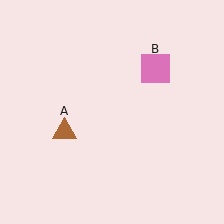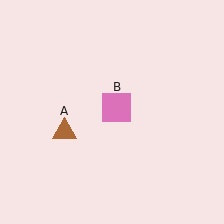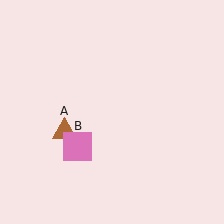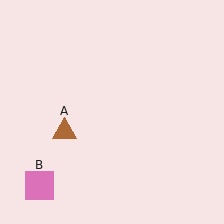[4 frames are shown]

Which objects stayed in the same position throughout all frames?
Brown triangle (object A) remained stationary.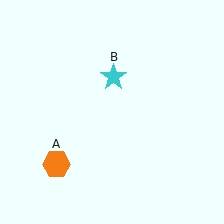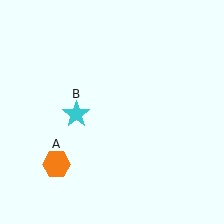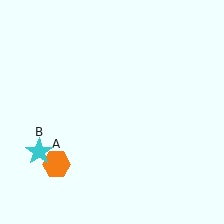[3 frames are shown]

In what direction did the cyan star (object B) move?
The cyan star (object B) moved down and to the left.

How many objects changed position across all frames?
1 object changed position: cyan star (object B).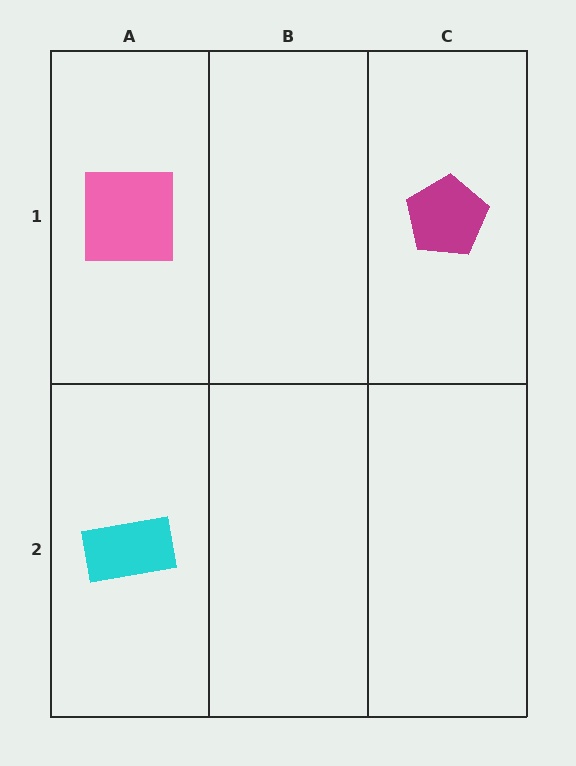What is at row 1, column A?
A pink square.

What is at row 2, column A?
A cyan rectangle.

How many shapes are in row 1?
2 shapes.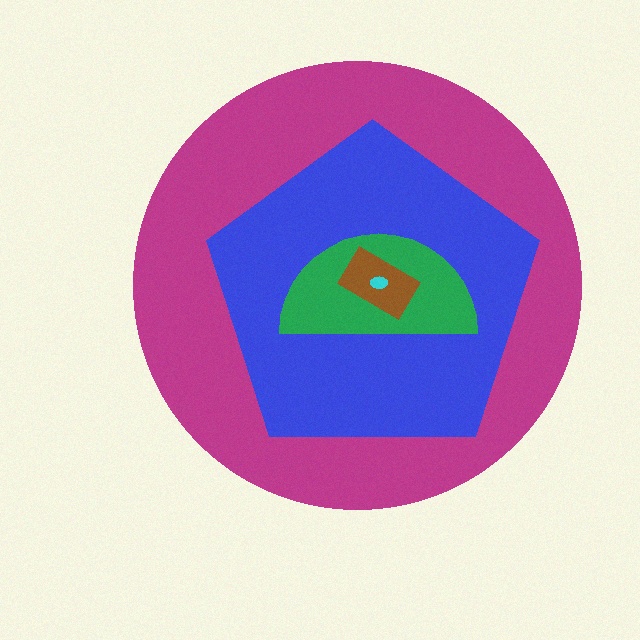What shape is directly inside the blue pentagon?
The green semicircle.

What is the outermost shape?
The magenta circle.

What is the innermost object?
The cyan ellipse.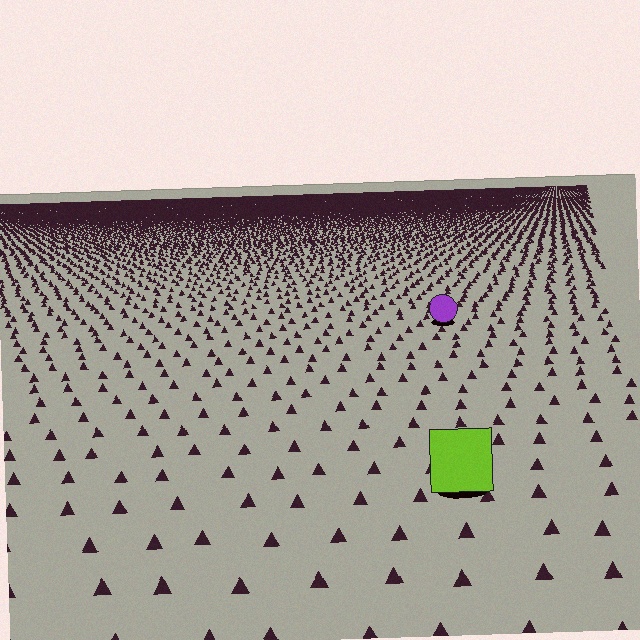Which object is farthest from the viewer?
The purple circle is farthest from the viewer. It appears smaller and the ground texture around it is denser.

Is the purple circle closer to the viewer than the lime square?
No. The lime square is closer — you can tell from the texture gradient: the ground texture is coarser near it.